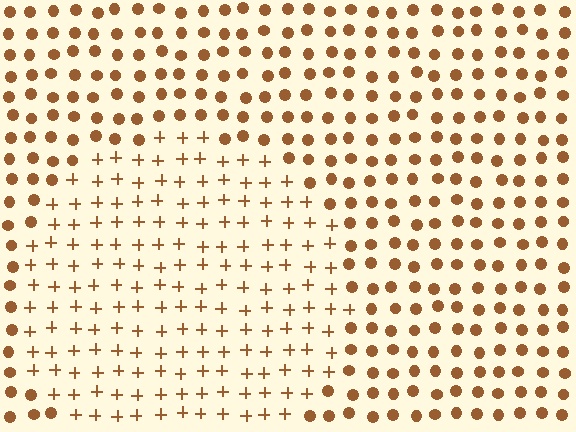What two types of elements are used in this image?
The image uses plus signs inside the circle region and circles outside it.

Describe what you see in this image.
The image is filled with small brown elements arranged in a uniform grid. A circle-shaped region contains plus signs, while the surrounding area contains circles. The boundary is defined purely by the change in element shape.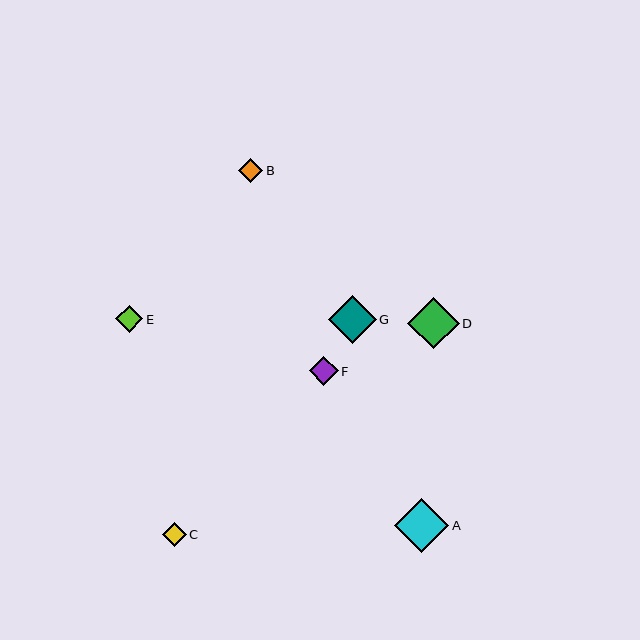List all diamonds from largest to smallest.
From largest to smallest: A, D, G, F, E, B, C.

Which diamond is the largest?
Diamond A is the largest with a size of approximately 54 pixels.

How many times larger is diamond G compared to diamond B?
Diamond G is approximately 2.0 times the size of diamond B.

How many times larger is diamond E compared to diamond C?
Diamond E is approximately 1.1 times the size of diamond C.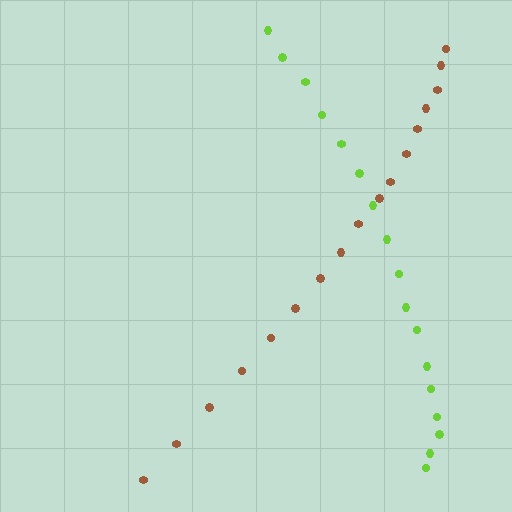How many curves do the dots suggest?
There are 2 distinct paths.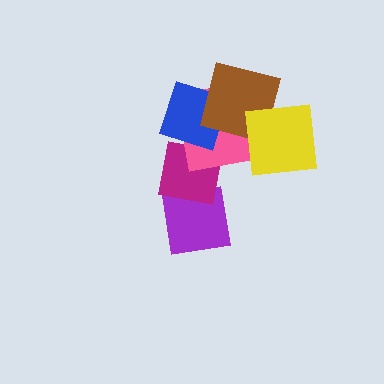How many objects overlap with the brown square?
3 objects overlap with the brown square.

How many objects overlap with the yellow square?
2 objects overlap with the yellow square.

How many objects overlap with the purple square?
1 object overlaps with the purple square.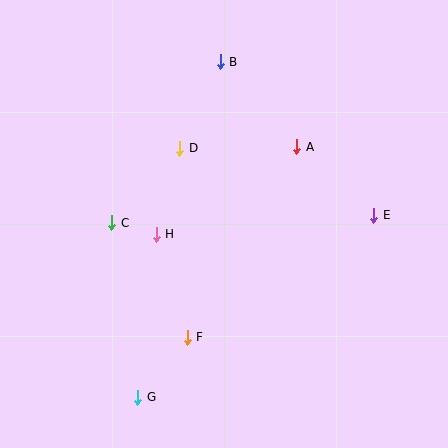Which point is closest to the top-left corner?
Point B is closest to the top-left corner.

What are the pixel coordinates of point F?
Point F is at (187, 337).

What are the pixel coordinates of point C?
Point C is at (112, 223).